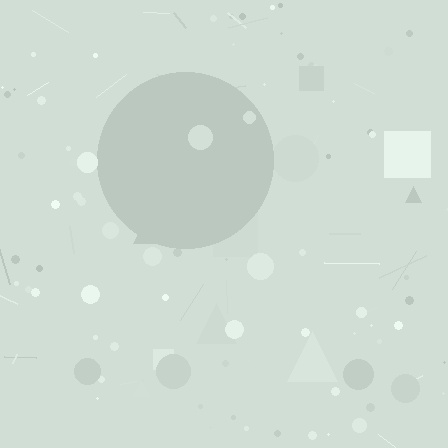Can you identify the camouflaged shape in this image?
The camouflaged shape is a circle.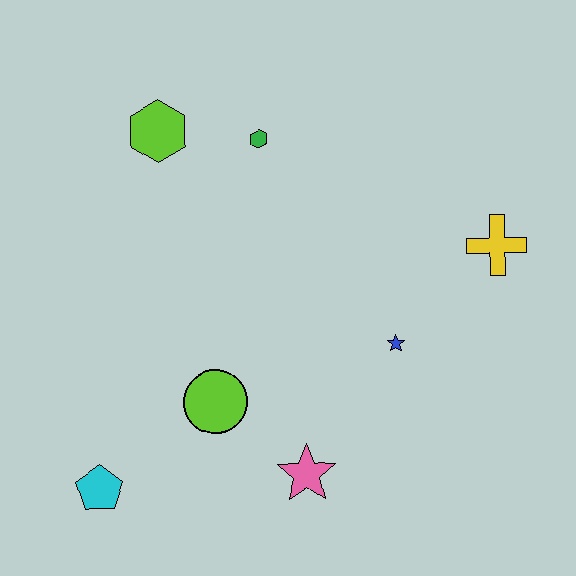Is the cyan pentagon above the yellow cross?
No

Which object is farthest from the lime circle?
The yellow cross is farthest from the lime circle.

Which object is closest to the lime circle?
The pink star is closest to the lime circle.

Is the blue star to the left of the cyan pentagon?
No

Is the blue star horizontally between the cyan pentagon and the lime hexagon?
No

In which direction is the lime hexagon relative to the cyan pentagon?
The lime hexagon is above the cyan pentagon.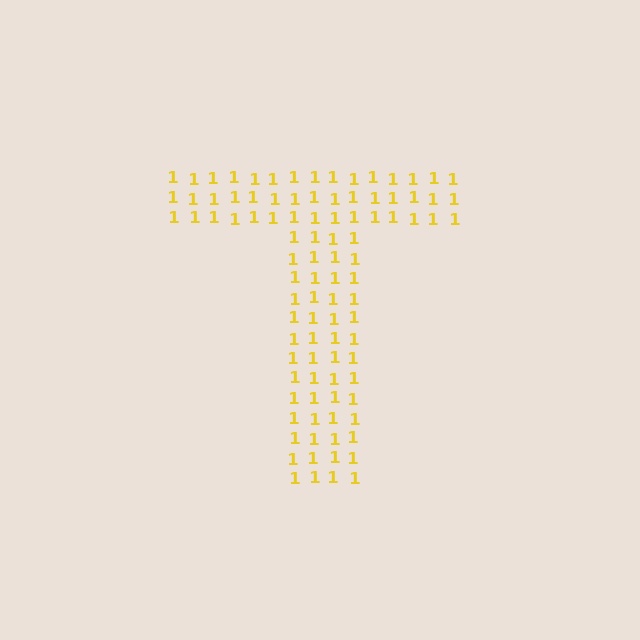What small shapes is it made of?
It is made of small digit 1's.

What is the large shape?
The large shape is the letter T.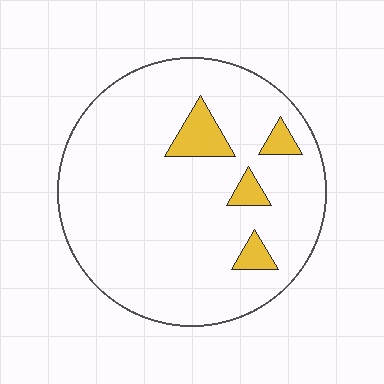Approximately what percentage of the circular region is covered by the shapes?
Approximately 10%.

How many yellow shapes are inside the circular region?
4.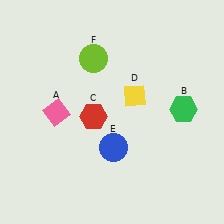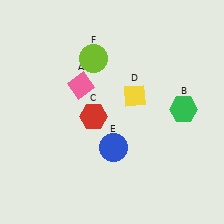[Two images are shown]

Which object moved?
The pink diamond (A) moved up.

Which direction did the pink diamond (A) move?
The pink diamond (A) moved up.